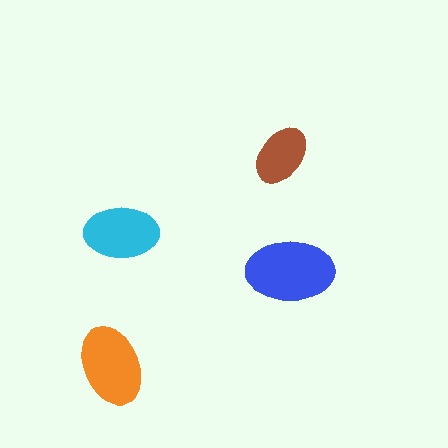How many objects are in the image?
There are 4 objects in the image.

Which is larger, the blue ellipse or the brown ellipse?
The blue one.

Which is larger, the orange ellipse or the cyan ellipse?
The orange one.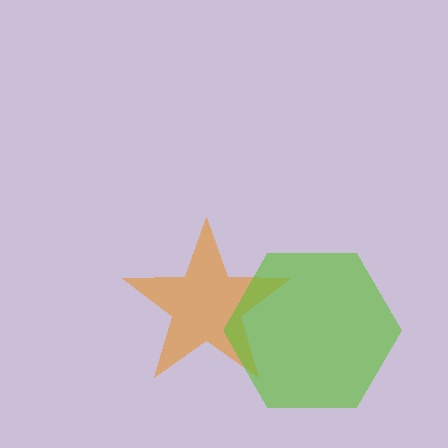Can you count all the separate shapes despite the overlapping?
Yes, there are 2 separate shapes.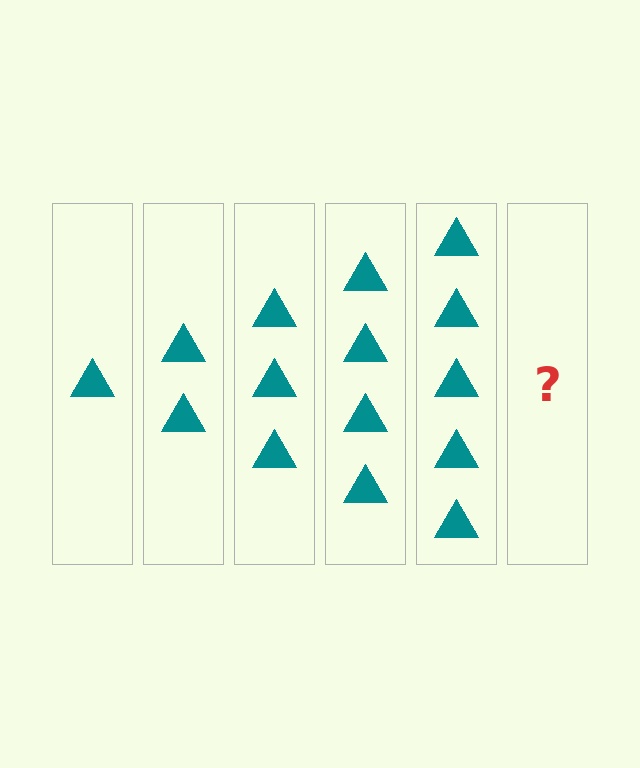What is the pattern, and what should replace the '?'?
The pattern is that each step adds one more triangle. The '?' should be 6 triangles.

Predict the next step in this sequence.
The next step is 6 triangles.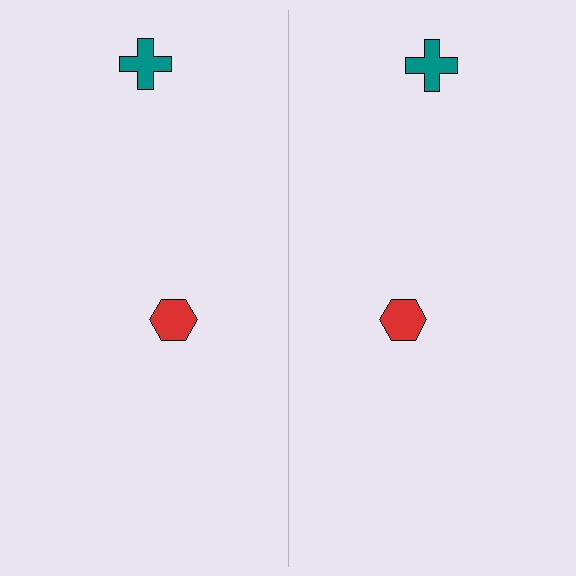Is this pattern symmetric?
Yes, this pattern has bilateral (reflection) symmetry.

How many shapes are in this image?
There are 4 shapes in this image.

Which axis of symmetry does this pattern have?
The pattern has a vertical axis of symmetry running through the center of the image.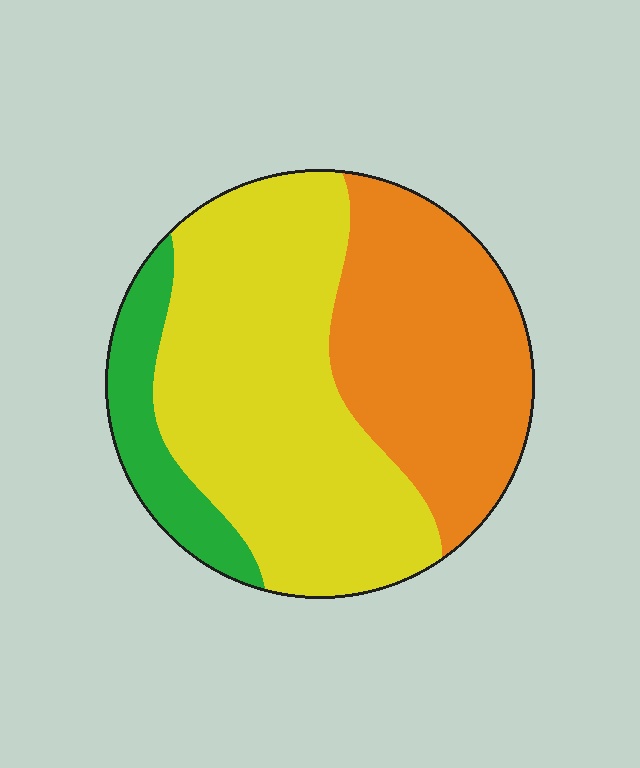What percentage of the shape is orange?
Orange covers 35% of the shape.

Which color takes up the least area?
Green, at roughly 10%.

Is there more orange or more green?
Orange.